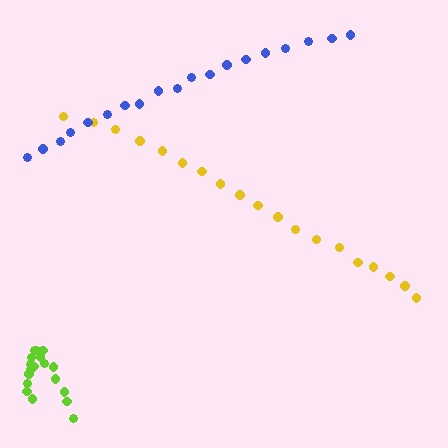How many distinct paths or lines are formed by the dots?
There are 3 distinct paths.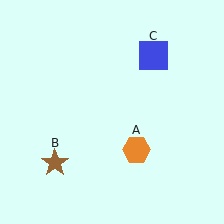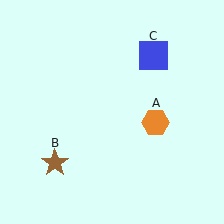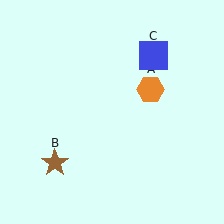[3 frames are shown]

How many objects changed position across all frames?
1 object changed position: orange hexagon (object A).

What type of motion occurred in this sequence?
The orange hexagon (object A) rotated counterclockwise around the center of the scene.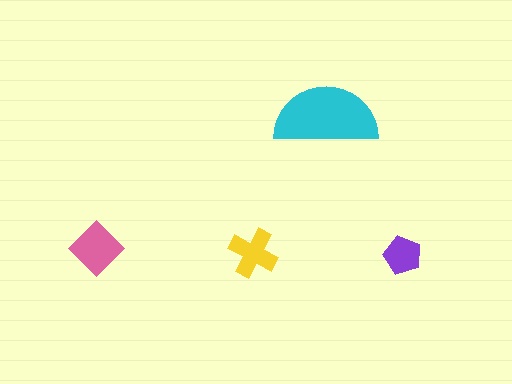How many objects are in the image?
There are 4 objects in the image.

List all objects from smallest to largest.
The purple pentagon, the yellow cross, the pink diamond, the cyan semicircle.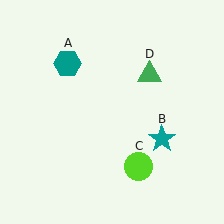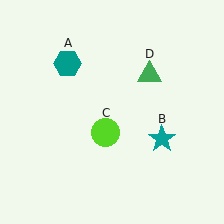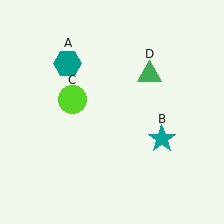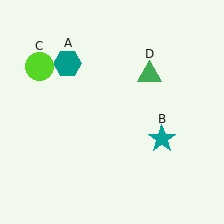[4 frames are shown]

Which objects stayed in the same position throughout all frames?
Teal hexagon (object A) and teal star (object B) and green triangle (object D) remained stationary.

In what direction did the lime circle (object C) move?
The lime circle (object C) moved up and to the left.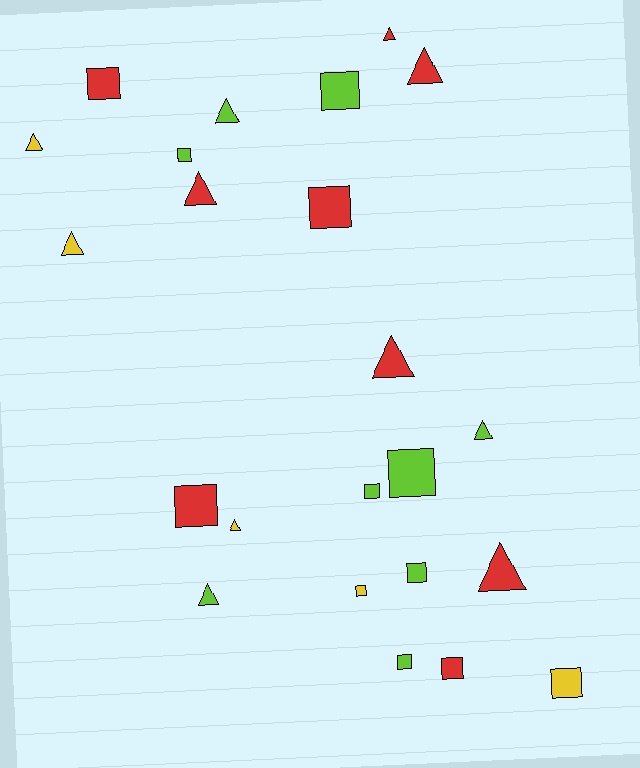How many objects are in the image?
There are 23 objects.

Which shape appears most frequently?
Square, with 12 objects.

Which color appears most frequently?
Lime, with 9 objects.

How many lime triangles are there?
There are 3 lime triangles.